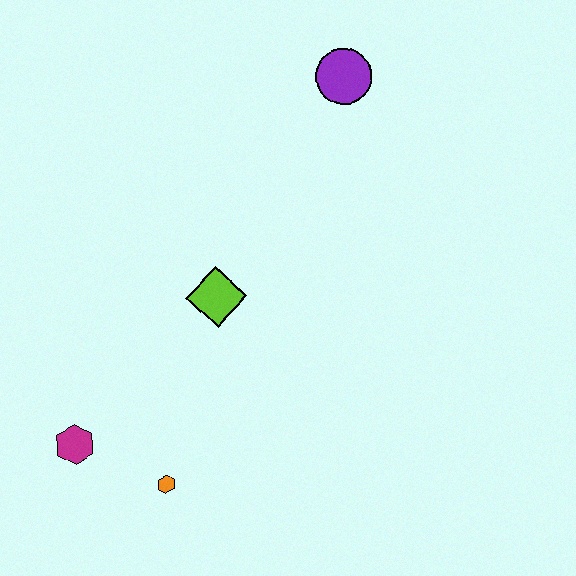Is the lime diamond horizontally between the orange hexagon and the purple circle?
Yes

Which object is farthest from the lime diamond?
The purple circle is farthest from the lime diamond.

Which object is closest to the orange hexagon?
The magenta hexagon is closest to the orange hexagon.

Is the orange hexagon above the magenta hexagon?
No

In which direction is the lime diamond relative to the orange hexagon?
The lime diamond is above the orange hexagon.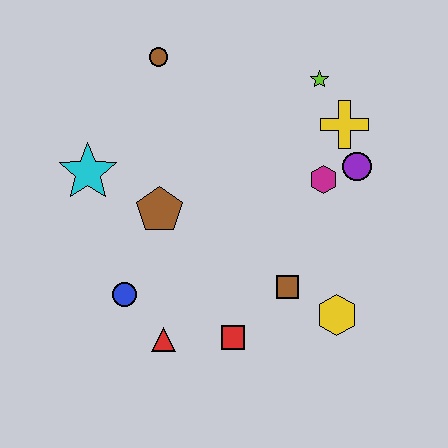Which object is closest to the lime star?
The yellow cross is closest to the lime star.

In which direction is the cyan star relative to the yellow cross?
The cyan star is to the left of the yellow cross.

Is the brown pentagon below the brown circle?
Yes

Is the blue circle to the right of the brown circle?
No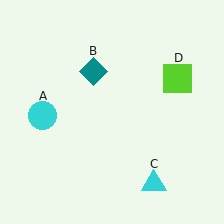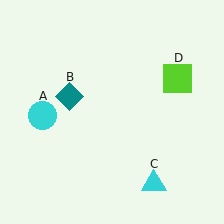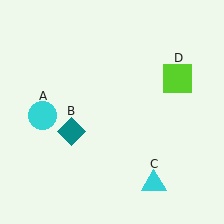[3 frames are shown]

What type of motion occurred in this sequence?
The teal diamond (object B) rotated counterclockwise around the center of the scene.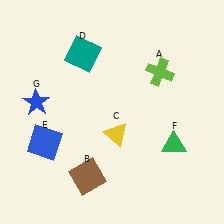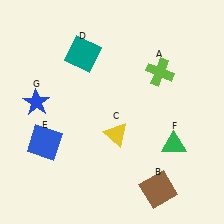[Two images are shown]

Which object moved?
The brown square (B) moved right.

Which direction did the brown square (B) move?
The brown square (B) moved right.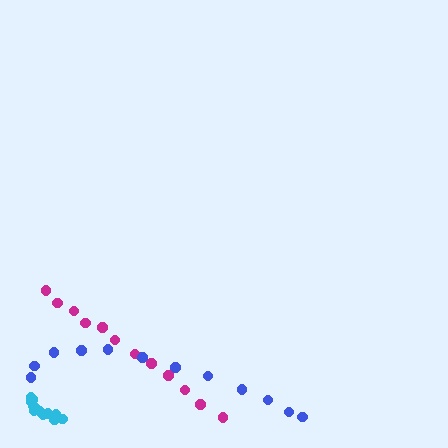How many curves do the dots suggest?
There are 3 distinct paths.